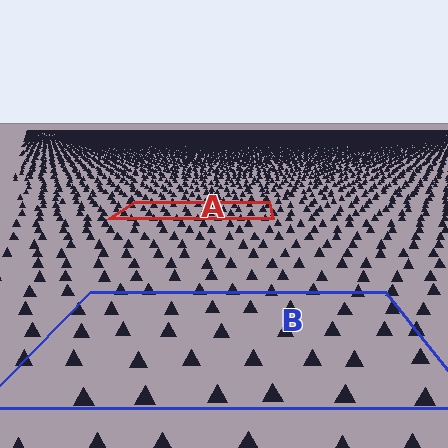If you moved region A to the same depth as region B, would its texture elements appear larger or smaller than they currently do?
They would appear larger. At a closer depth, the same texture elements are projected at a bigger on-screen size.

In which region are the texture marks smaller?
The texture marks are smaller in region A, because it is farther away.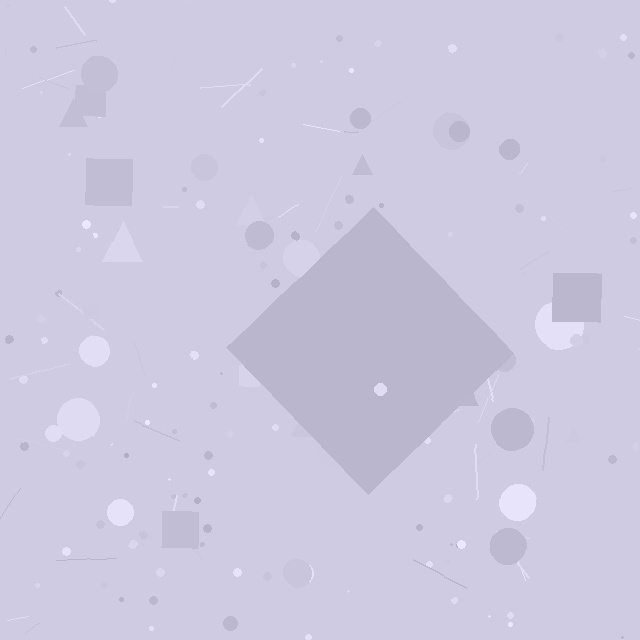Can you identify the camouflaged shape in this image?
The camouflaged shape is a diamond.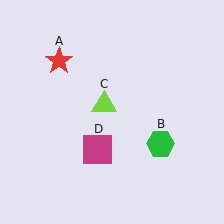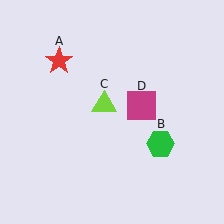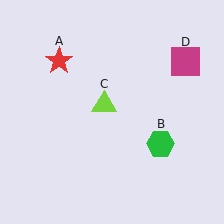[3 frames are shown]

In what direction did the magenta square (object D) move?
The magenta square (object D) moved up and to the right.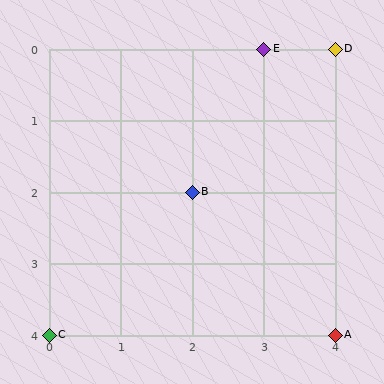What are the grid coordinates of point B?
Point B is at grid coordinates (2, 2).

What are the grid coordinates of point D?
Point D is at grid coordinates (4, 0).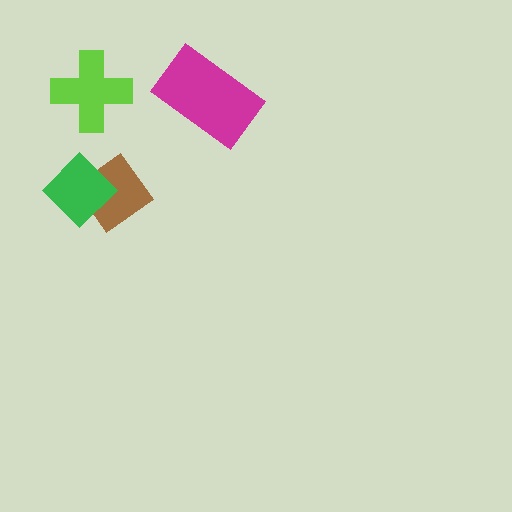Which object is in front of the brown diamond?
The green diamond is in front of the brown diamond.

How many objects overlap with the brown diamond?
1 object overlaps with the brown diamond.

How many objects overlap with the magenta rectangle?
0 objects overlap with the magenta rectangle.